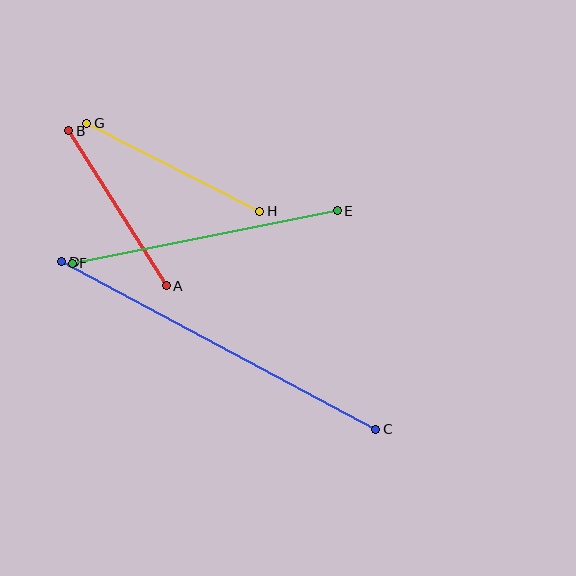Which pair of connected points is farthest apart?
Points C and D are farthest apart.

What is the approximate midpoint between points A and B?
The midpoint is at approximately (117, 208) pixels.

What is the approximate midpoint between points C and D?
The midpoint is at approximately (219, 345) pixels.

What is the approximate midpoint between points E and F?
The midpoint is at approximately (205, 237) pixels.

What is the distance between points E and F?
The distance is approximately 270 pixels.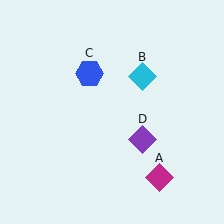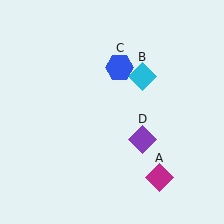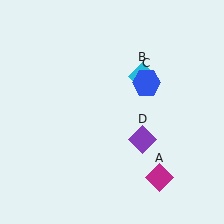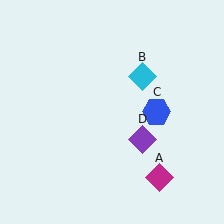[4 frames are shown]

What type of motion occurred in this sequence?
The blue hexagon (object C) rotated clockwise around the center of the scene.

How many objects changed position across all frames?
1 object changed position: blue hexagon (object C).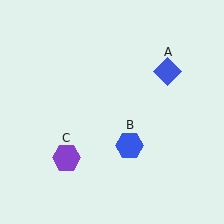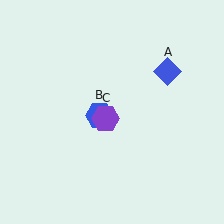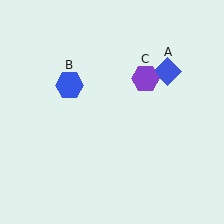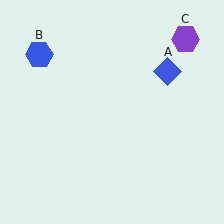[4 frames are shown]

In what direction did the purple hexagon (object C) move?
The purple hexagon (object C) moved up and to the right.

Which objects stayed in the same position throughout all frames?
Blue diamond (object A) remained stationary.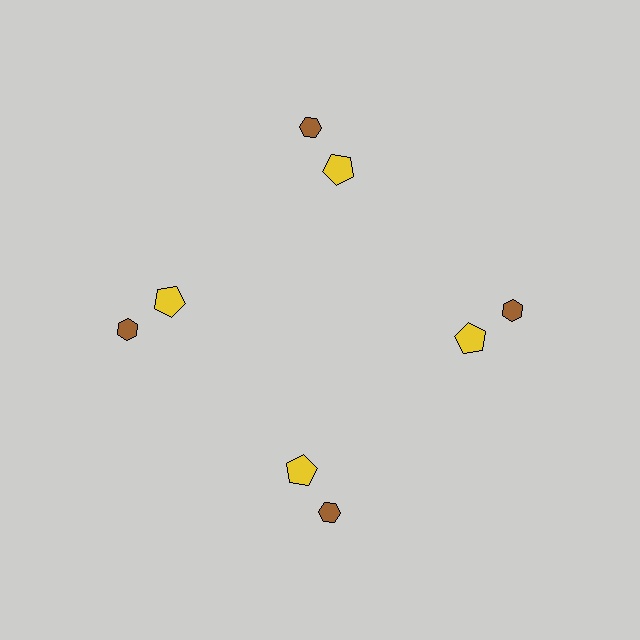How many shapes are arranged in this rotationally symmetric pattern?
There are 8 shapes, arranged in 4 groups of 2.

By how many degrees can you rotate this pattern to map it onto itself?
The pattern maps onto itself every 90 degrees of rotation.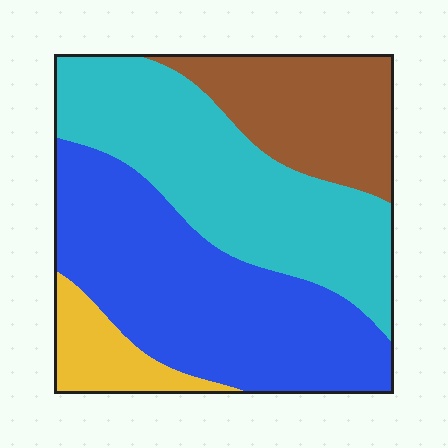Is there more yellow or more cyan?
Cyan.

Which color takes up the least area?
Yellow, at roughly 10%.